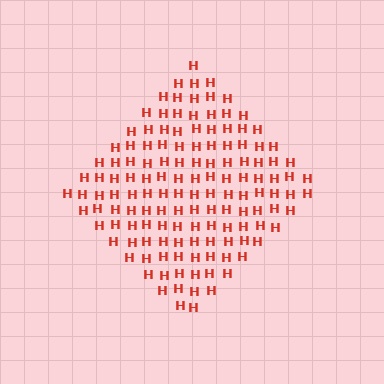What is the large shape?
The large shape is a diamond.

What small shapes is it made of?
It is made of small letter H's.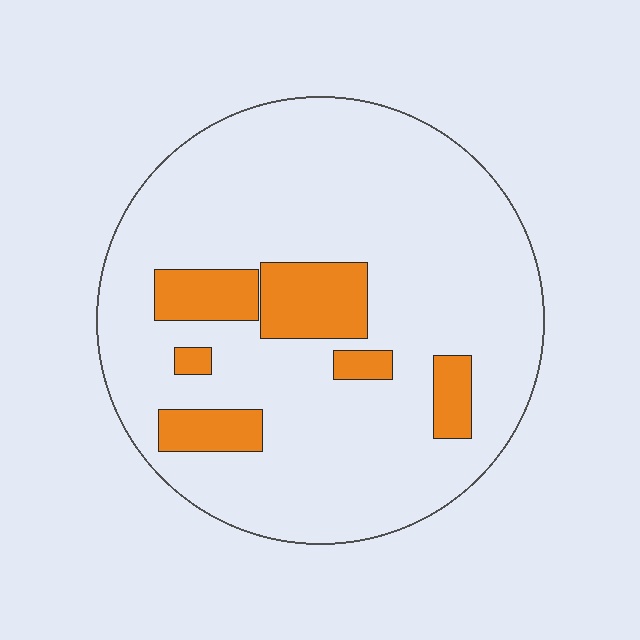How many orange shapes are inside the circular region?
6.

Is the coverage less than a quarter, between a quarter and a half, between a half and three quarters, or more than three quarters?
Less than a quarter.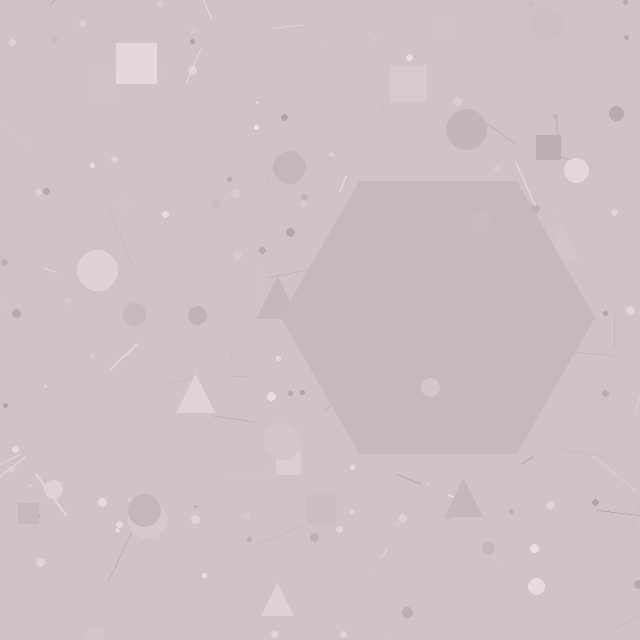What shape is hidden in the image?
A hexagon is hidden in the image.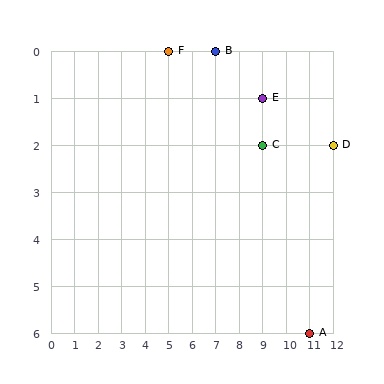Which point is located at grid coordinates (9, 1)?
Point E is at (9, 1).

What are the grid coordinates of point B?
Point B is at grid coordinates (7, 0).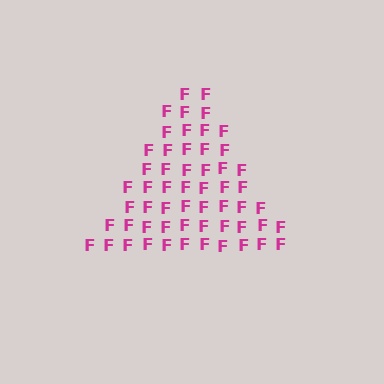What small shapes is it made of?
It is made of small letter F's.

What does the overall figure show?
The overall figure shows a triangle.